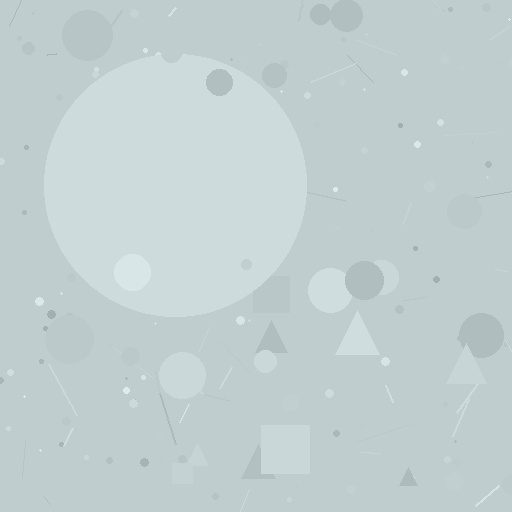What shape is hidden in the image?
A circle is hidden in the image.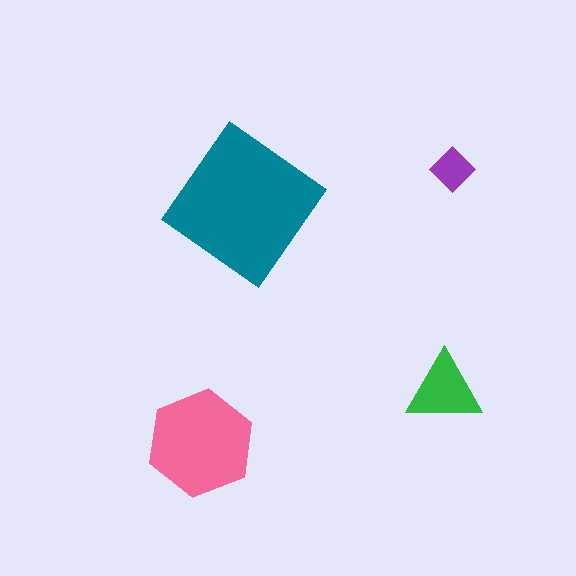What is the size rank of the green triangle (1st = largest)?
3rd.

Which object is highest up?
The purple diamond is topmost.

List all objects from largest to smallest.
The teal diamond, the pink hexagon, the green triangle, the purple diamond.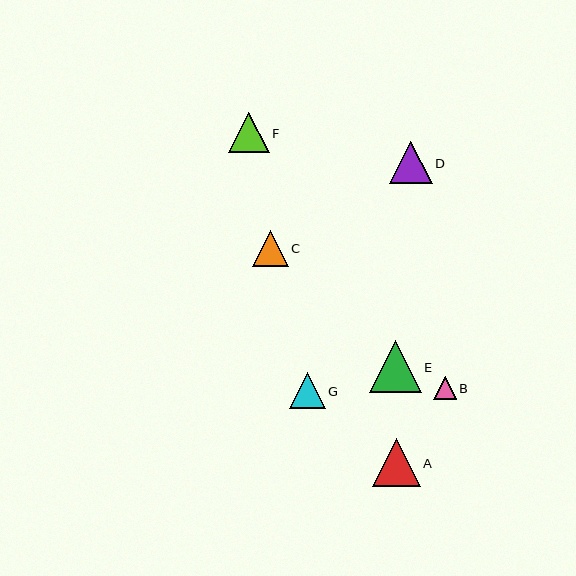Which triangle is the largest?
Triangle E is the largest with a size of approximately 52 pixels.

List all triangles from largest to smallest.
From largest to smallest: E, A, D, F, G, C, B.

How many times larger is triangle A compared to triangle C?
Triangle A is approximately 1.4 times the size of triangle C.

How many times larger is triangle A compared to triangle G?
Triangle A is approximately 1.3 times the size of triangle G.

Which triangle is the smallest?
Triangle B is the smallest with a size of approximately 22 pixels.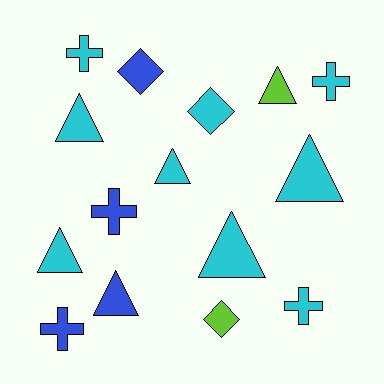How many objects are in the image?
There are 15 objects.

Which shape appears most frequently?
Triangle, with 7 objects.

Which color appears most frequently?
Cyan, with 9 objects.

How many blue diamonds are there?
There is 1 blue diamond.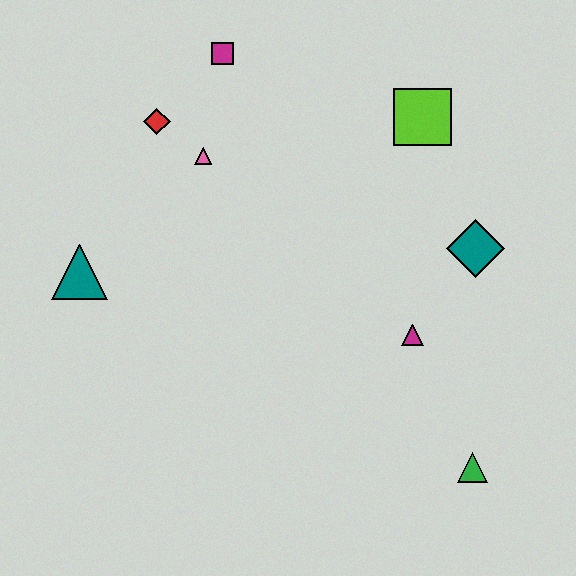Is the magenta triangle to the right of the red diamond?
Yes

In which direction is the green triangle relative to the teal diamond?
The green triangle is below the teal diamond.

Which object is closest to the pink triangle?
The red diamond is closest to the pink triangle.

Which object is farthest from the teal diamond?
The teal triangle is farthest from the teal diamond.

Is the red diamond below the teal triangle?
No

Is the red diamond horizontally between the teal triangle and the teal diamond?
Yes